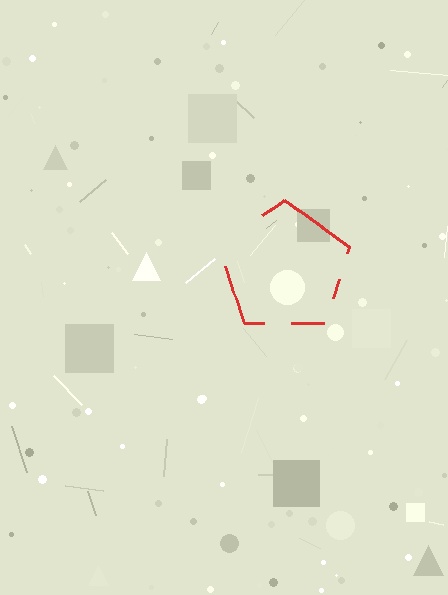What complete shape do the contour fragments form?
The contour fragments form a pentagon.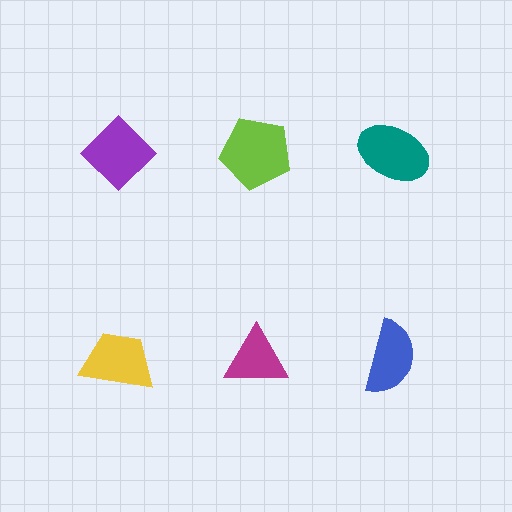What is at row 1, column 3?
A teal ellipse.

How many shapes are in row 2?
3 shapes.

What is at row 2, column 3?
A blue semicircle.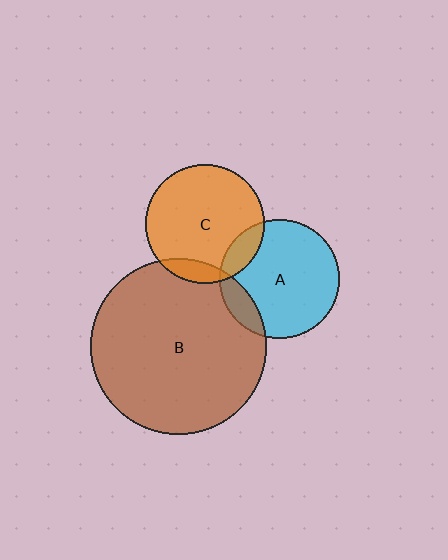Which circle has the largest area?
Circle B (brown).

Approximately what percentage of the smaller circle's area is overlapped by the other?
Approximately 10%.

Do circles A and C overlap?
Yes.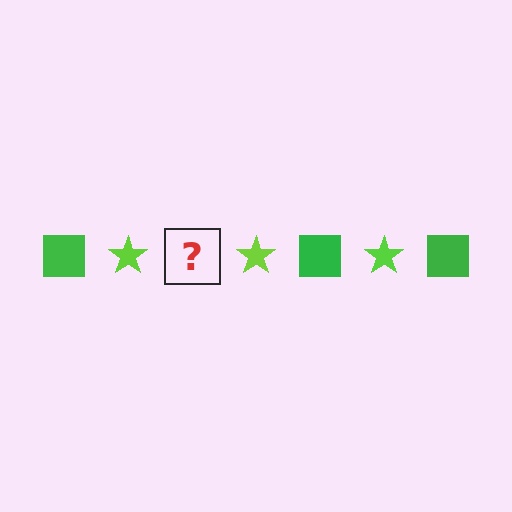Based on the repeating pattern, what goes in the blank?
The blank should be a green square.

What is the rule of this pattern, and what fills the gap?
The rule is that the pattern alternates between green square and lime star. The gap should be filled with a green square.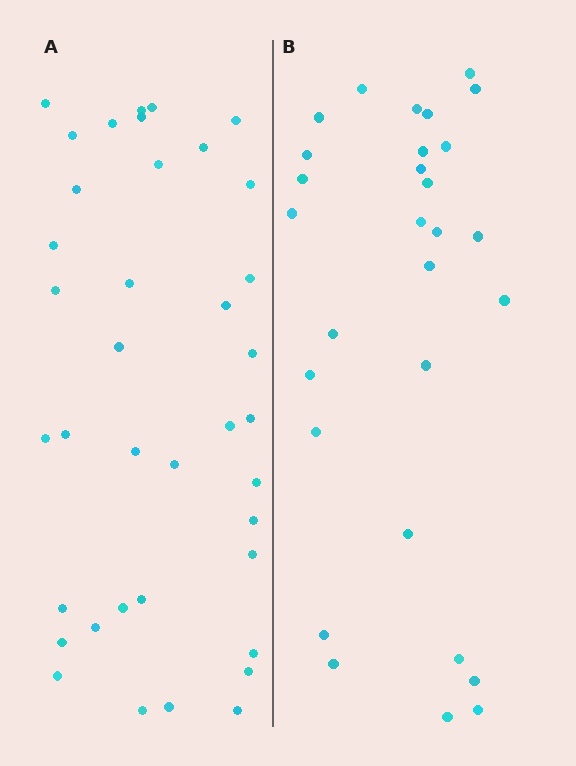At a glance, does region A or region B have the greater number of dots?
Region A (the left region) has more dots.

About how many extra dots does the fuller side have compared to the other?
Region A has roughly 8 or so more dots than region B.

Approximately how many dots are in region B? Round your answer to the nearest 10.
About 30 dots. (The exact count is 29, which rounds to 30.)